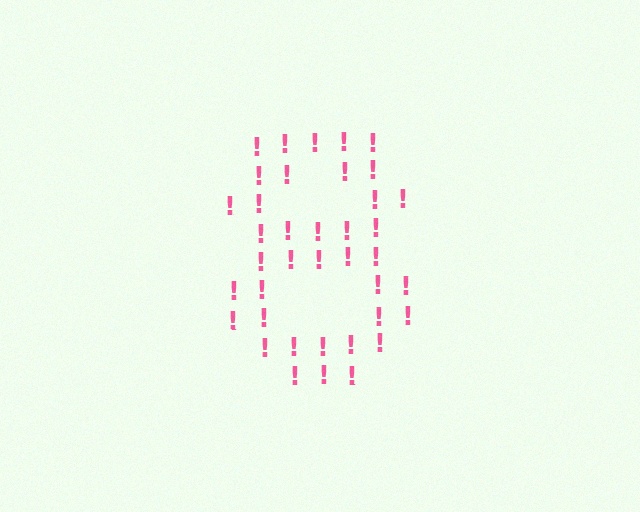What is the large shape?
The large shape is the digit 8.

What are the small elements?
The small elements are exclamation marks.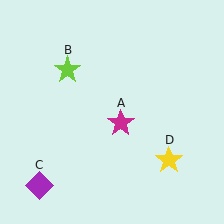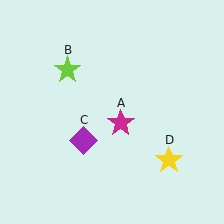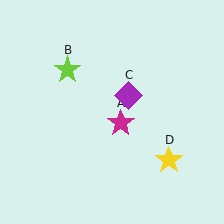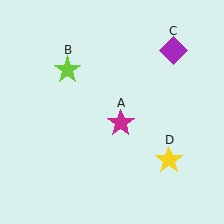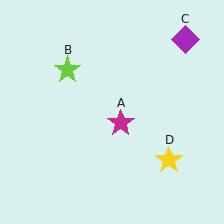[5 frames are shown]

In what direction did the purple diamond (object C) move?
The purple diamond (object C) moved up and to the right.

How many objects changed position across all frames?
1 object changed position: purple diamond (object C).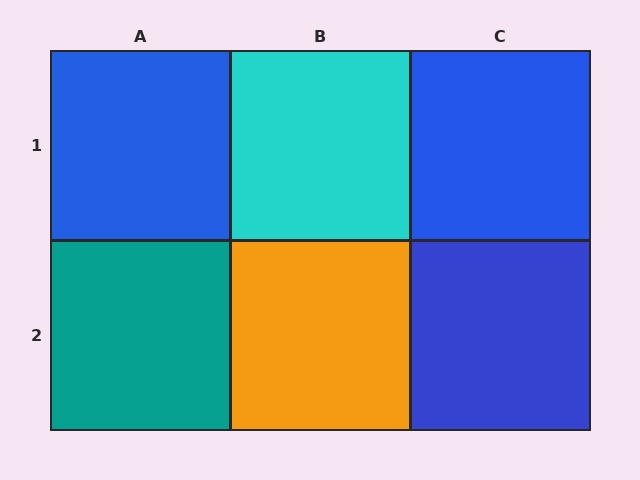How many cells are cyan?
1 cell is cyan.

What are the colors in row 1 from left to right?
Blue, cyan, blue.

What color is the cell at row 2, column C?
Blue.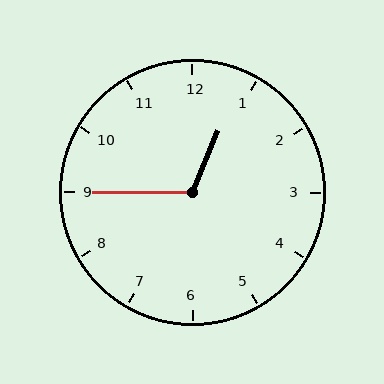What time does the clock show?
12:45.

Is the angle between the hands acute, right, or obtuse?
It is obtuse.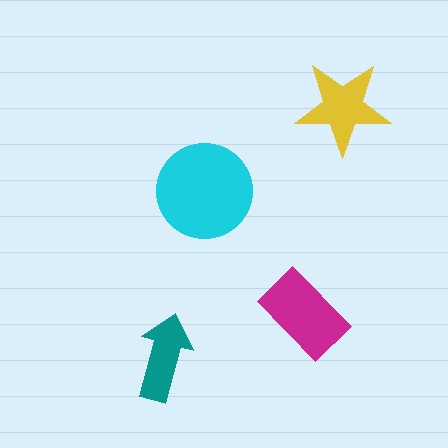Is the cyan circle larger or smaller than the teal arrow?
Larger.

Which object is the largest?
The cyan circle.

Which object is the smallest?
The teal arrow.